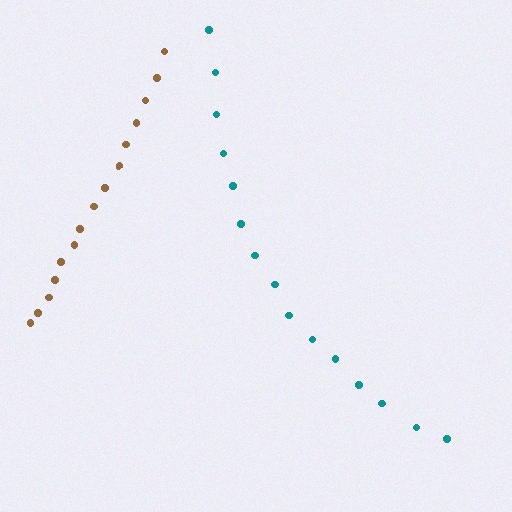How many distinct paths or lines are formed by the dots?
There are 2 distinct paths.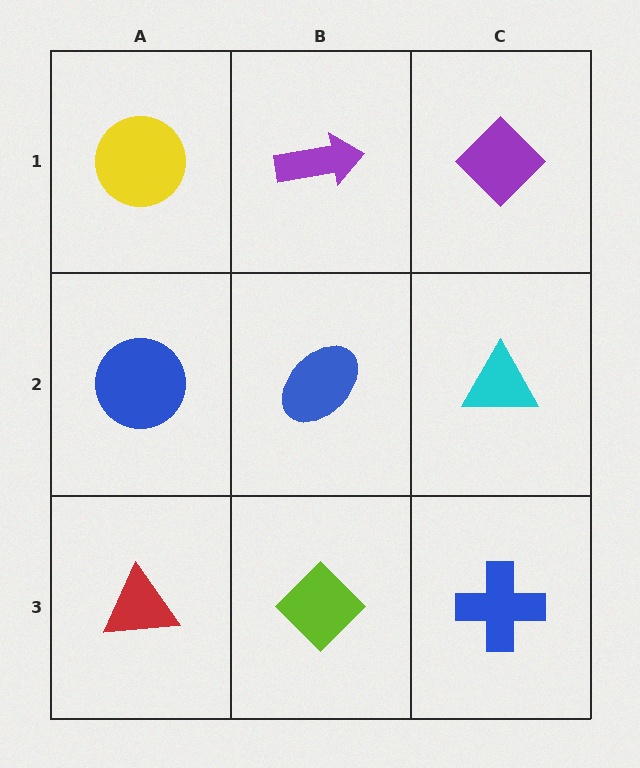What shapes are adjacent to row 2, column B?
A purple arrow (row 1, column B), a lime diamond (row 3, column B), a blue circle (row 2, column A), a cyan triangle (row 2, column C).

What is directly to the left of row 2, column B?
A blue circle.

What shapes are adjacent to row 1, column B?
A blue ellipse (row 2, column B), a yellow circle (row 1, column A), a purple diamond (row 1, column C).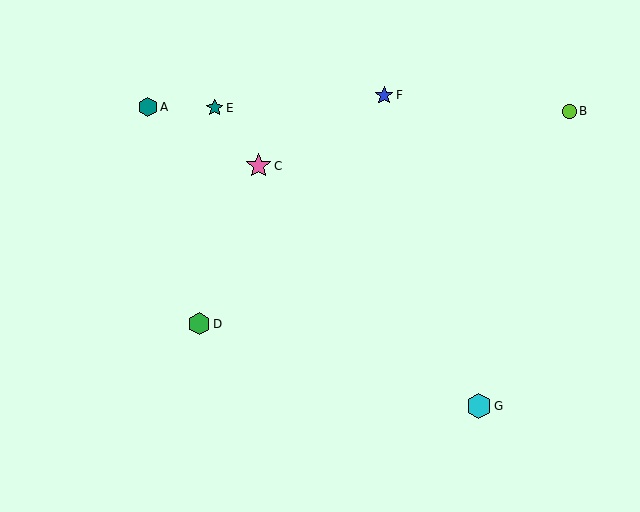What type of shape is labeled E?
Shape E is a teal star.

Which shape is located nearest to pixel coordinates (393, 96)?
The blue star (labeled F) at (384, 95) is nearest to that location.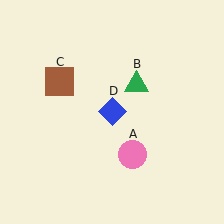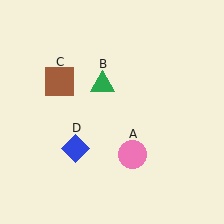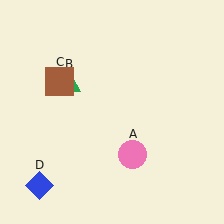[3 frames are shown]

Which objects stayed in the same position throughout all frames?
Pink circle (object A) and brown square (object C) remained stationary.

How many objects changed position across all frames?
2 objects changed position: green triangle (object B), blue diamond (object D).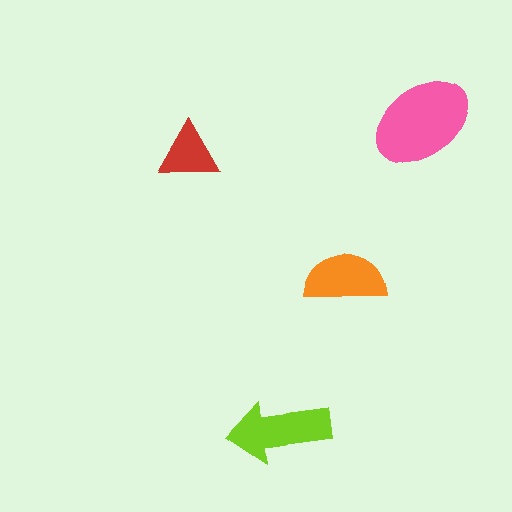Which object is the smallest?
The red triangle.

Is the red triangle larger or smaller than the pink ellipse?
Smaller.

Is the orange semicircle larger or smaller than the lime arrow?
Smaller.